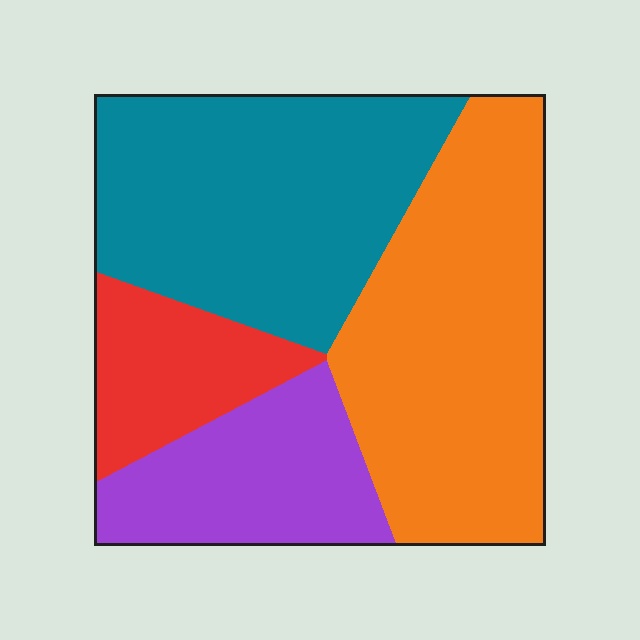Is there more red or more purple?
Purple.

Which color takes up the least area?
Red, at roughly 10%.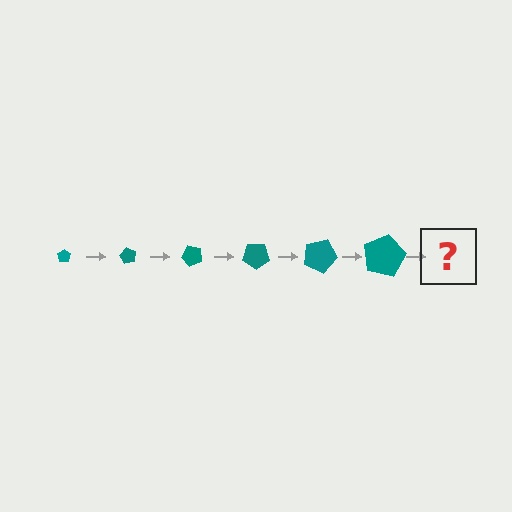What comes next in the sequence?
The next element should be a pentagon, larger than the previous one and rotated 360 degrees from the start.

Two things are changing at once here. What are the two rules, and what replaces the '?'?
The two rules are that the pentagon grows larger each step and it rotates 60 degrees each step. The '?' should be a pentagon, larger than the previous one and rotated 360 degrees from the start.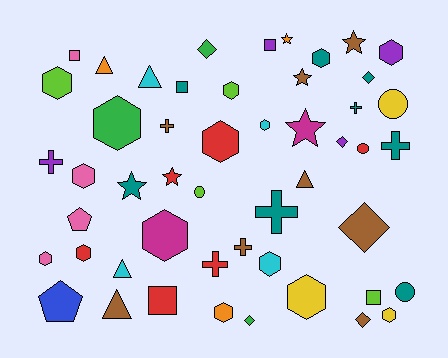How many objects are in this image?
There are 50 objects.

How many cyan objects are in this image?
There are 4 cyan objects.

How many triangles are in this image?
There are 5 triangles.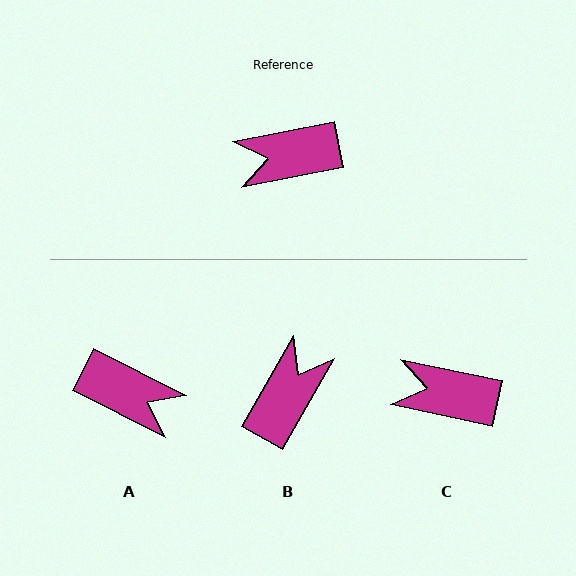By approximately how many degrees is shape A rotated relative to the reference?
Approximately 142 degrees counter-clockwise.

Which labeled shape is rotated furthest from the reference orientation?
A, about 142 degrees away.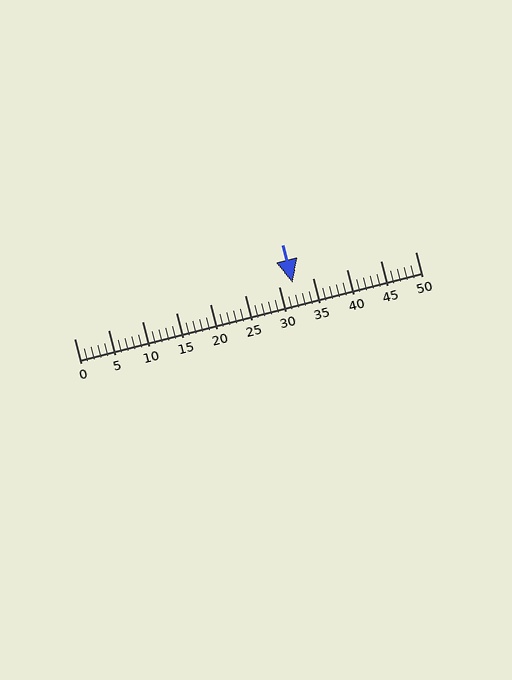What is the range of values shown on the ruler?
The ruler shows values from 0 to 50.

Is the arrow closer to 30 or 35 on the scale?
The arrow is closer to 30.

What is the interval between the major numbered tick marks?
The major tick marks are spaced 5 units apart.